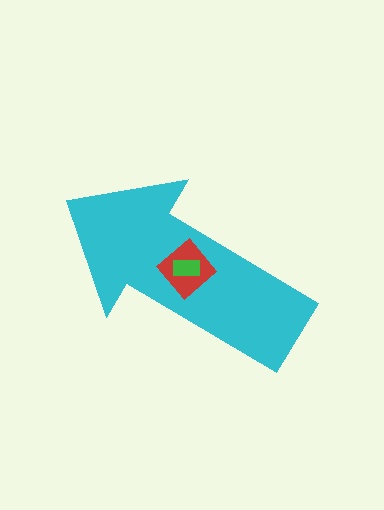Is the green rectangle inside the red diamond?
Yes.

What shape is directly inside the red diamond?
The green rectangle.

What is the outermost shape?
The cyan arrow.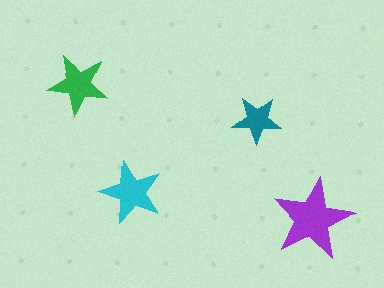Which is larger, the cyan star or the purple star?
The purple one.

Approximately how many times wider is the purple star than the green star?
About 1.5 times wider.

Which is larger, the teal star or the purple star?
The purple one.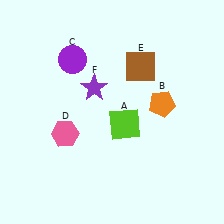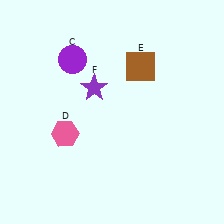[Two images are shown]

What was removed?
The orange pentagon (B), the lime square (A) were removed in Image 2.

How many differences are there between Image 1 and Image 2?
There are 2 differences between the two images.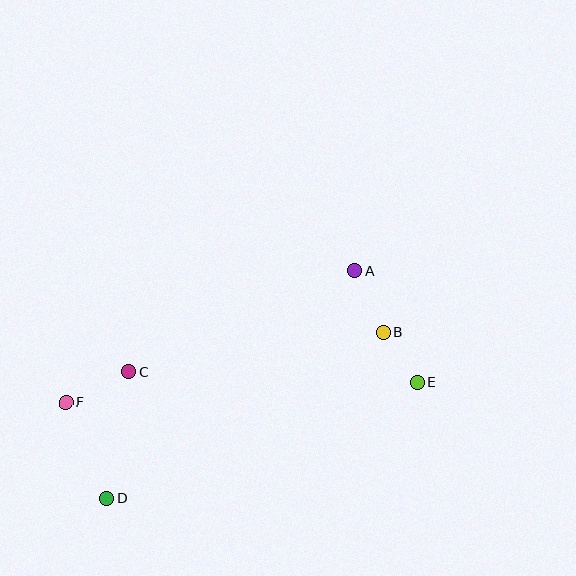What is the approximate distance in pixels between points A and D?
The distance between A and D is approximately 337 pixels.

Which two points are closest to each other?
Points B and E are closest to each other.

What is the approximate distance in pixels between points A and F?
The distance between A and F is approximately 318 pixels.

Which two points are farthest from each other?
Points E and F are farthest from each other.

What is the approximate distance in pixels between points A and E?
The distance between A and E is approximately 127 pixels.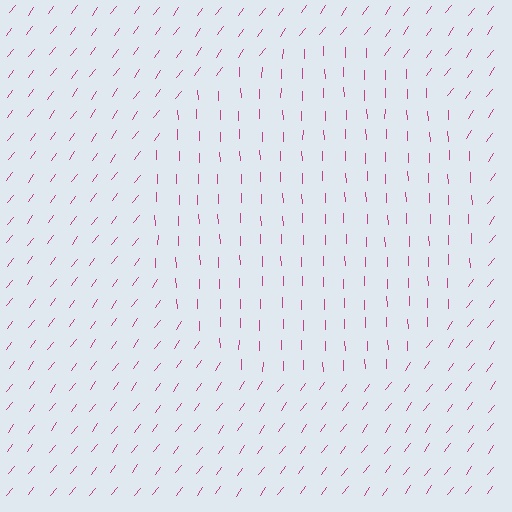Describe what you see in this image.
The image is filled with small magenta line segments. A circle region in the image has lines oriented differently from the surrounding lines, creating a visible texture boundary.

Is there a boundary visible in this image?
Yes, there is a texture boundary formed by a change in line orientation.